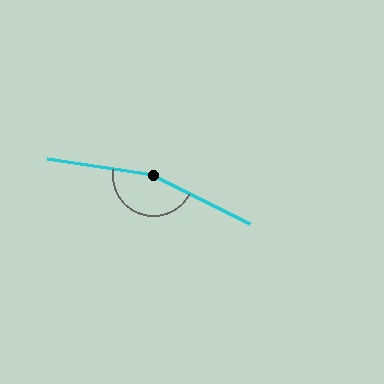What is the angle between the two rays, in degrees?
Approximately 162 degrees.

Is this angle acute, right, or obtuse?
It is obtuse.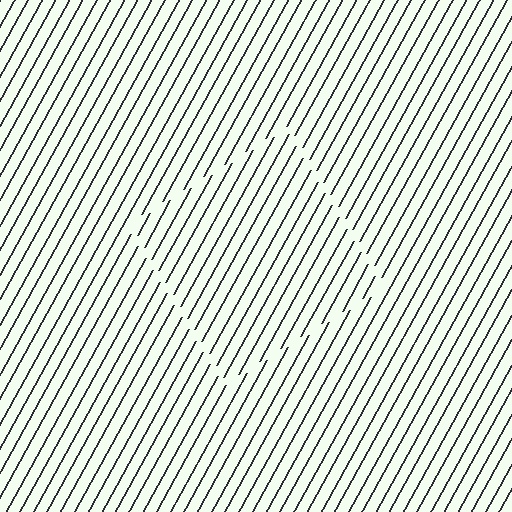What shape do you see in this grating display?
An illusory square. The interior of the shape contains the same grating, shifted by half a period — the contour is defined by the phase discontinuity where line-ends from the inner and outer gratings abut.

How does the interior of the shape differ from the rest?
The interior of the shape contains the same grating, shifted by half a period — the contour is defined by the phase discontinuity where line-ends from the inner and outer gratings abut.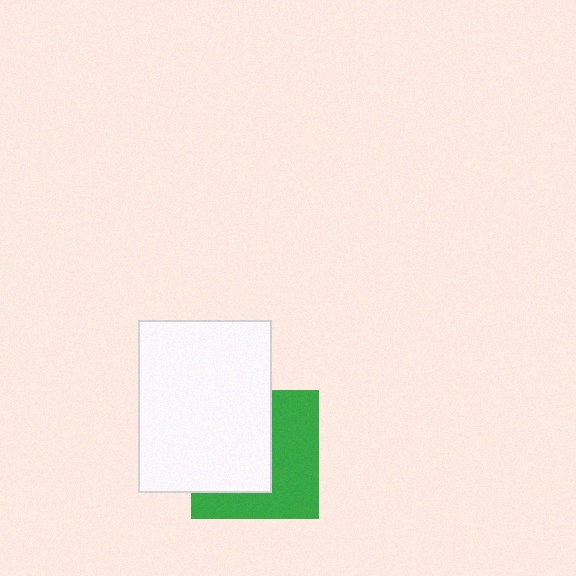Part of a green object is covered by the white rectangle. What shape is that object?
It is a square.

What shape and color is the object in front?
The object in front is a white rectangle.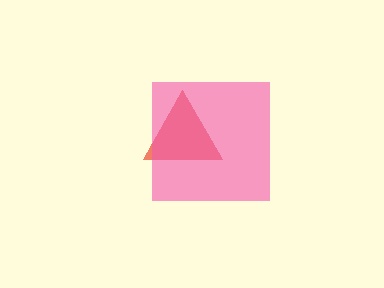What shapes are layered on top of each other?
The layered shapes are: a red triangle, a pink square.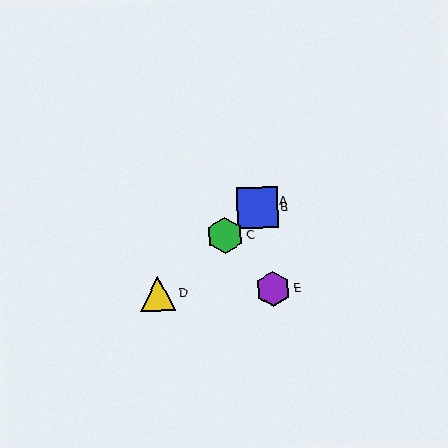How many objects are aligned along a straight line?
4 objects (A, B, C, D) are aligned along a straight line.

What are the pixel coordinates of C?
Object C is at (225, 235).